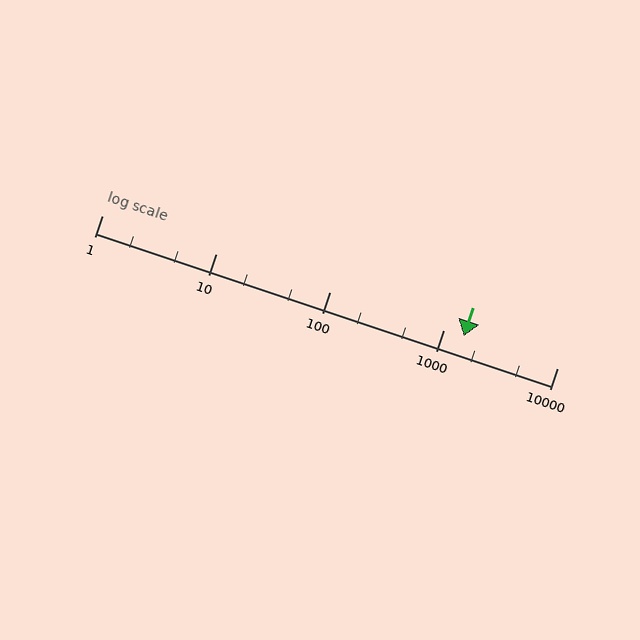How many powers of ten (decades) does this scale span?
The scale spans 4 decades, from 1 to 10000.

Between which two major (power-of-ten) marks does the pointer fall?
The pointer is between 1000 and 10000.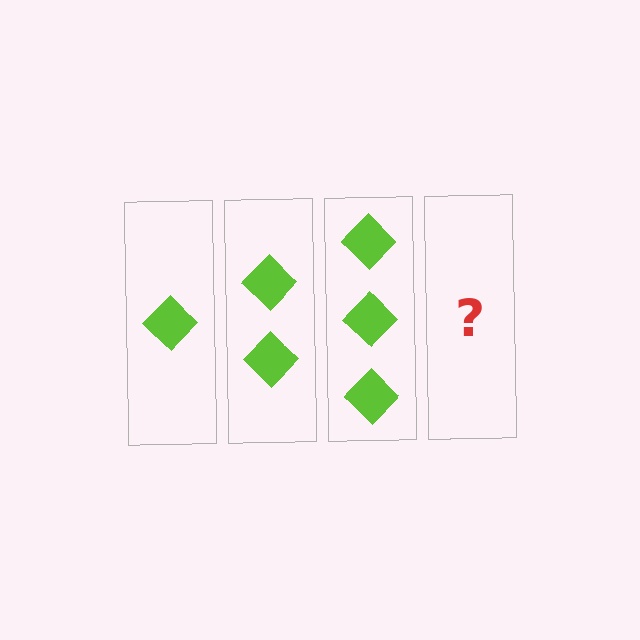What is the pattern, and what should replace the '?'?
The pattern is that each step adds one more diamond. The '?' should be 4 diamonds.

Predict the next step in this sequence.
The next step is 4 diamonds.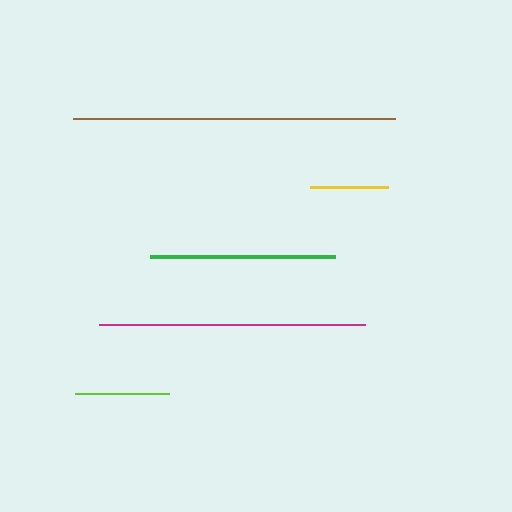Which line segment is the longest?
The brown line is the longest at approximately 322 pixels.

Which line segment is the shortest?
The yellow line is the shortest at approximately 78 pixels.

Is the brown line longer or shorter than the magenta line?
The brown line is longer than the magenta line.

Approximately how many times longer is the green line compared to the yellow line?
The green line is approximately 2.4 times the length of the yellow line.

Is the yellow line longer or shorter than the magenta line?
The magenta line is longer than the yellow line.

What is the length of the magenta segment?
The magenta segment is approximately 266 pixels long.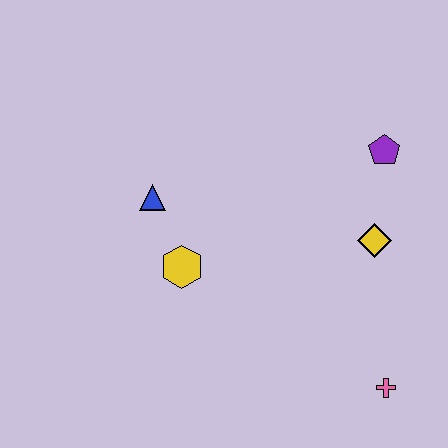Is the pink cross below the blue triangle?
Yes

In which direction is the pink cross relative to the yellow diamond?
The pink cross is below the yellow diamond.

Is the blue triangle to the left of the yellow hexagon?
Yes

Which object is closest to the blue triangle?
The yellow hexagon is closest to the blue triangle.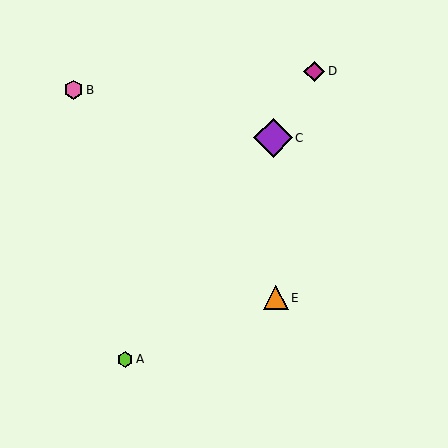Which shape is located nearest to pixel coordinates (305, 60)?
The magenta diamond (labeled D) at (314, 71) is nearest to that location.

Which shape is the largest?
The purple diamond (labeled C) is the largest.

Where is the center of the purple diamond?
The center of the purple diamond is at (273, 138).